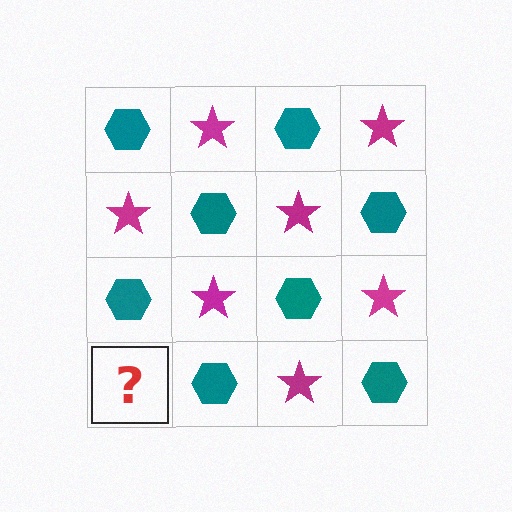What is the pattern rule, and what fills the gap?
The rule is that it alternates teal hexagon and magenta star in a checkerboard pattern. The gap should be filled with a magenta star.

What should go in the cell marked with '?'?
The missing cell should contain a magenta star.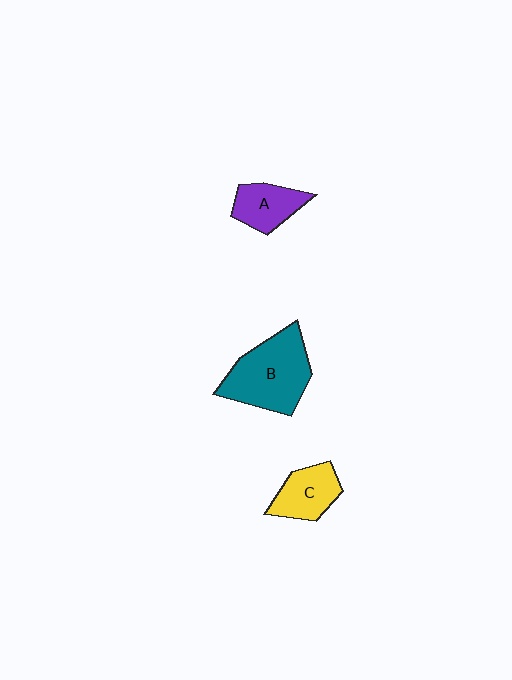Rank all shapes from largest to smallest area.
From largest to smallest: B (teal), C (yellow), A (purple).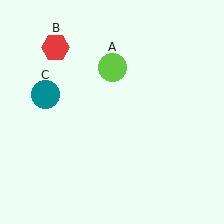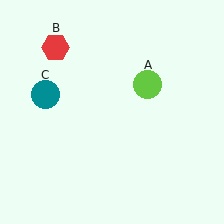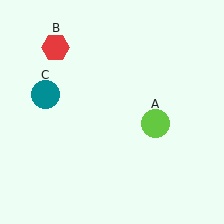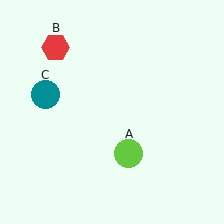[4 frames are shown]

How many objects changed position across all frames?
1 object changed position: lime circle (object A).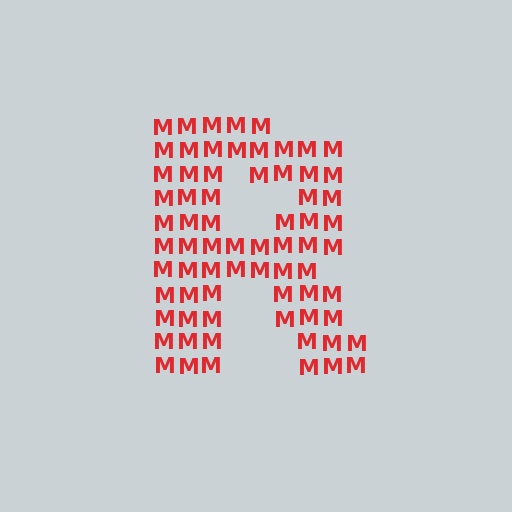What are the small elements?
The small elements are letter M's.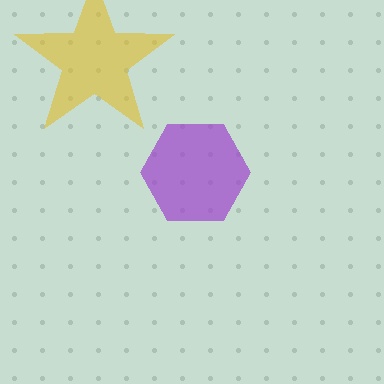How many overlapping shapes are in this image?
There are 2 overlapping shapes in the image.